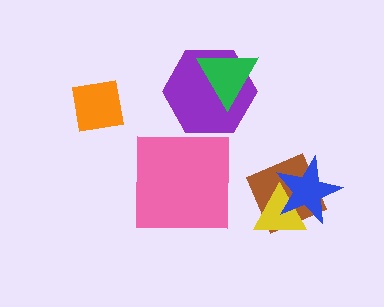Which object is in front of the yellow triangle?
The blue star is in front of the yellow triangle.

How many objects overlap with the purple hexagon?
1 object overlaps with the purple hexagon.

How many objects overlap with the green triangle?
1 object overlaps with the green triangle.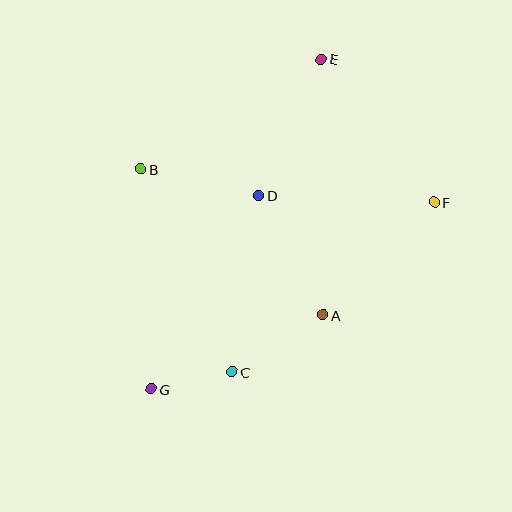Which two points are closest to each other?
Points C and G are closest to each other.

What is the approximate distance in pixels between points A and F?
The distance between A and F is approximately 159 pixels.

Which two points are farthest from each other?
Points E and G are farthest from each other.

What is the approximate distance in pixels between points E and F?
The distance between E and F is approximately 182 pixels.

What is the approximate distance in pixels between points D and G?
The distance between D and G is approximately 222 pixels.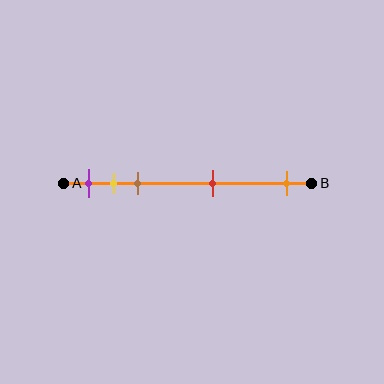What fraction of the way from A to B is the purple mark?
The purple mark is approximately 10% (0.1) of the way from A to B.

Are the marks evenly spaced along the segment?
No, the marks are not evenly spaced.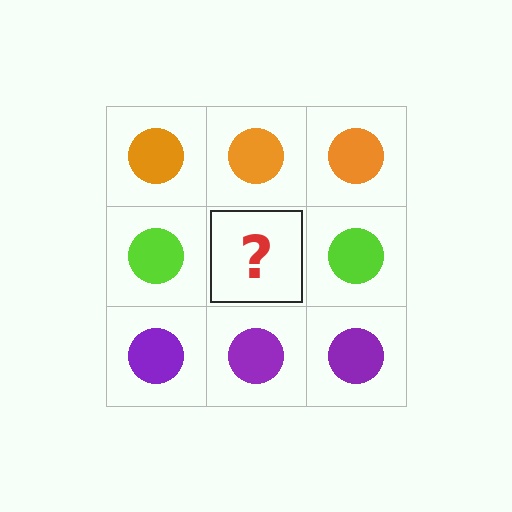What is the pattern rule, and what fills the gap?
The rule is that each row has a consistent color. The gap should be filled with a lime circle.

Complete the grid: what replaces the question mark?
The question mark should be replaced with a lime circle.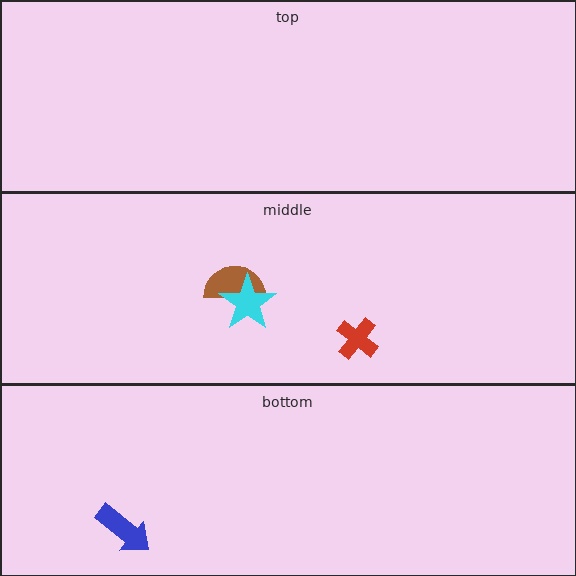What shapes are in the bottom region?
The blue arrow.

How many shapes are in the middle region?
3.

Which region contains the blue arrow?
The bottom region.